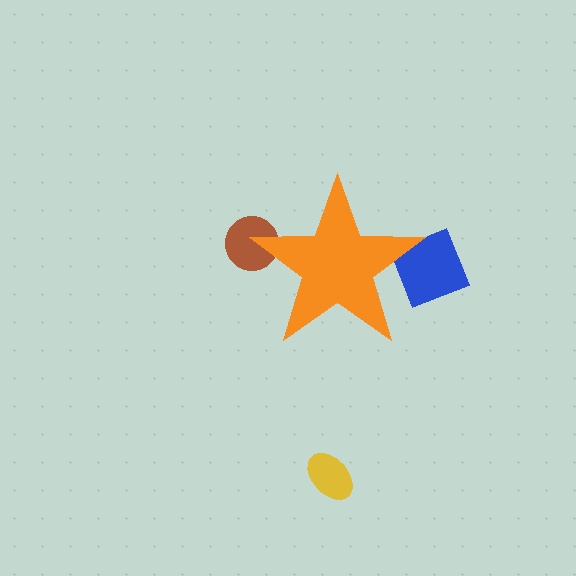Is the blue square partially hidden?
Yes, the blue square is partially hidden behind the orange star.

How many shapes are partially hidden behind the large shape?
2 shapes are partially hidden.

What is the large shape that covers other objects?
An orange star.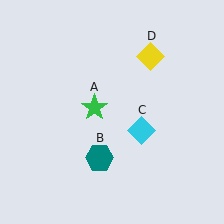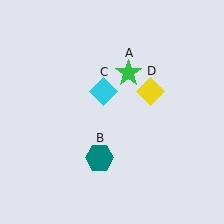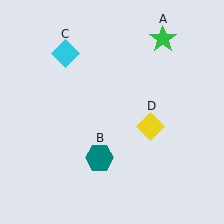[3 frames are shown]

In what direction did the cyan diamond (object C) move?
The cyan diamond (object C) moved up and to the left.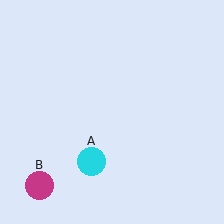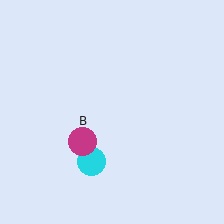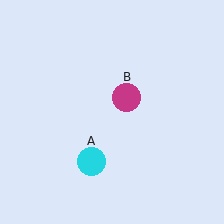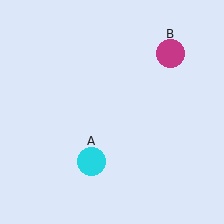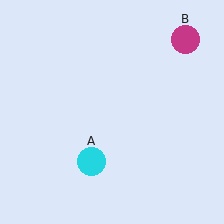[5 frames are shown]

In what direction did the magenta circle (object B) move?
The magenta circle (object B) moved up and to the right.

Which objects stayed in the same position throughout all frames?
Cyan circle (object A) remained stationary.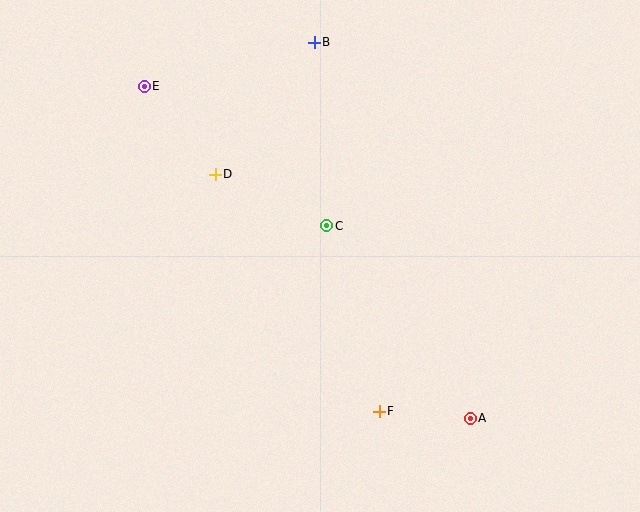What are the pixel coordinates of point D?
Point D is at (215, 174).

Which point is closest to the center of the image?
Point C at (327, 226) is closest to the center.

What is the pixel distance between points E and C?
The distance between E and C is 229 pixels.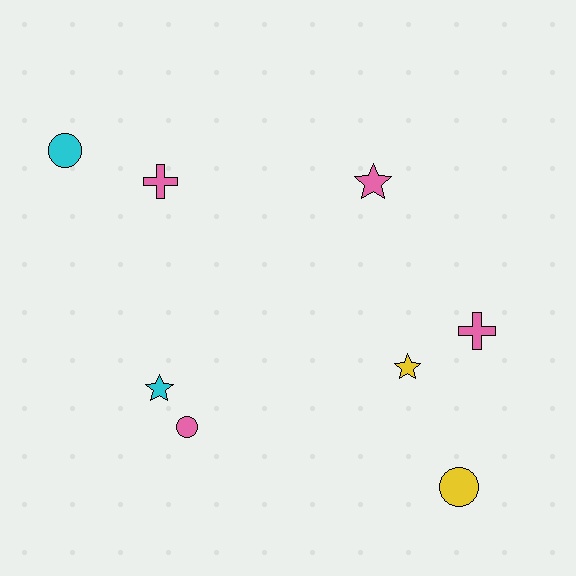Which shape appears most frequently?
Circle, with 3 objects.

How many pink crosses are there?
There are 2 pink crosses.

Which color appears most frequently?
Pink, with 4 objects.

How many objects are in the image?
There are 8 objects.